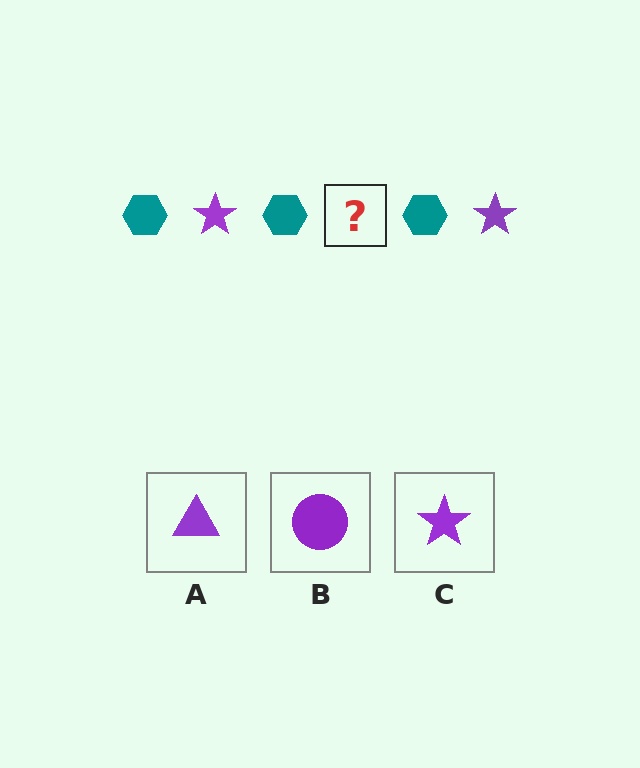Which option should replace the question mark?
Option C.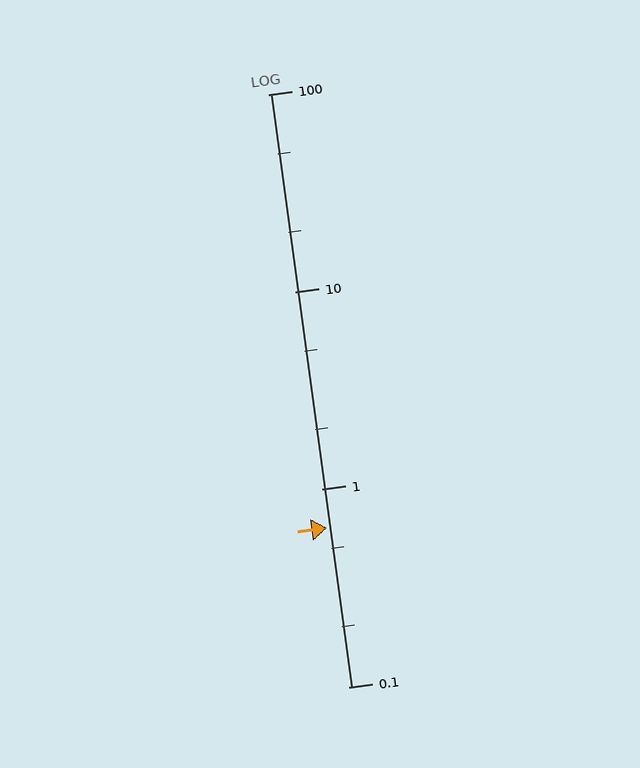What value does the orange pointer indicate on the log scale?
The pointer indicates approximately 0.64.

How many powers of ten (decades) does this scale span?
The scale spans 3 decades, from 0.1 to 100.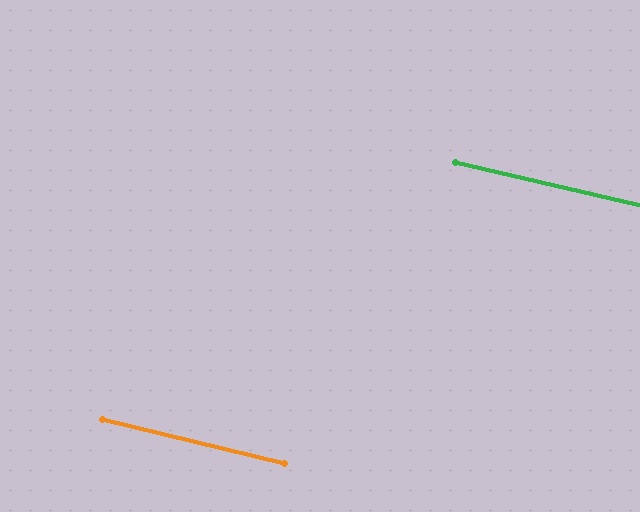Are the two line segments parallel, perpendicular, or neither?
Parallel — their directions differ by only 0.6°.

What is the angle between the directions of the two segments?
Approximately 1 degree.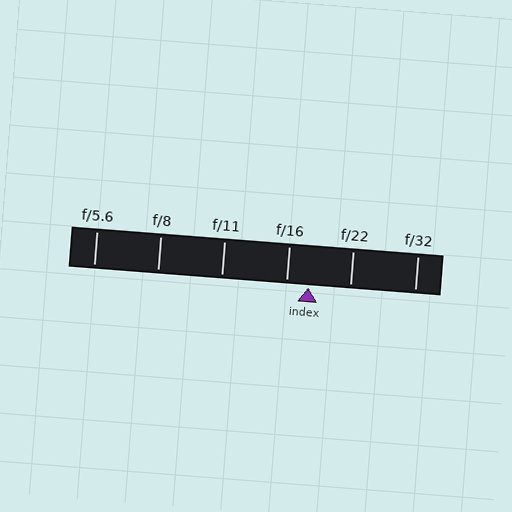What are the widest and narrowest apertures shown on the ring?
The widest aperture shown is f/5.6 and the narrowest is f/32.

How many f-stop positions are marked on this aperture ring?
There are 6 f-stop positions marked.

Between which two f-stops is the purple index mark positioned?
The index mark is between f/16 and f/22.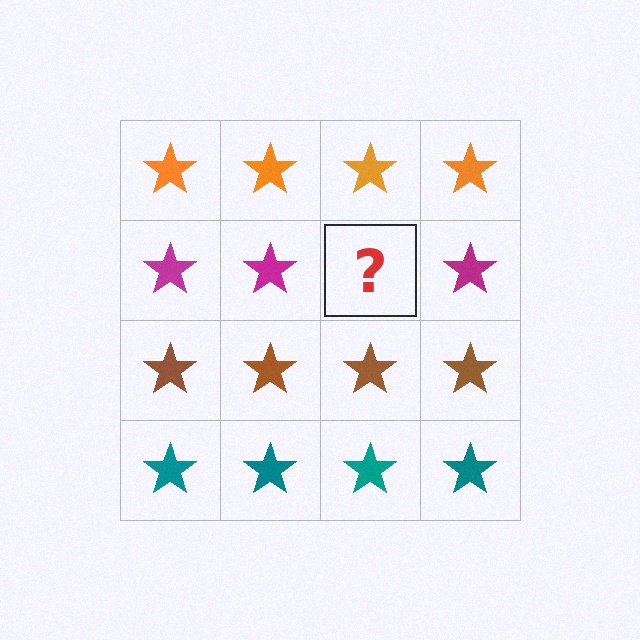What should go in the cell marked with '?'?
The missing cell should contain a magenta star.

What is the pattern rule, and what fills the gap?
The rule is that each row has a consistent color. The gap should be filled with a magenta star.